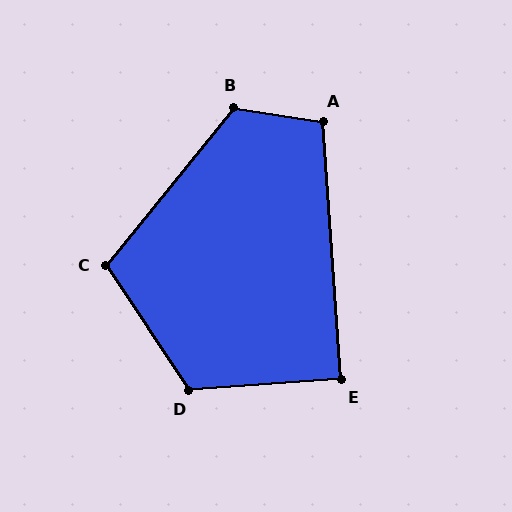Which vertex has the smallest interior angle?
E, at approximately 90 degrees.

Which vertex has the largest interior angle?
B, at approximately 120 degrees.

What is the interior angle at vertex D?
Approximately 119 degrees (obtuse).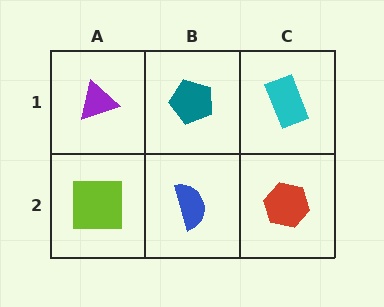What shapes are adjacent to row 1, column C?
A red hexagon (row 2, column C), a teal pentagon (row 1, column B).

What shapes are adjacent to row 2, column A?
A purple triangle (row 1, column A), a blue semicircle (row 2, column B).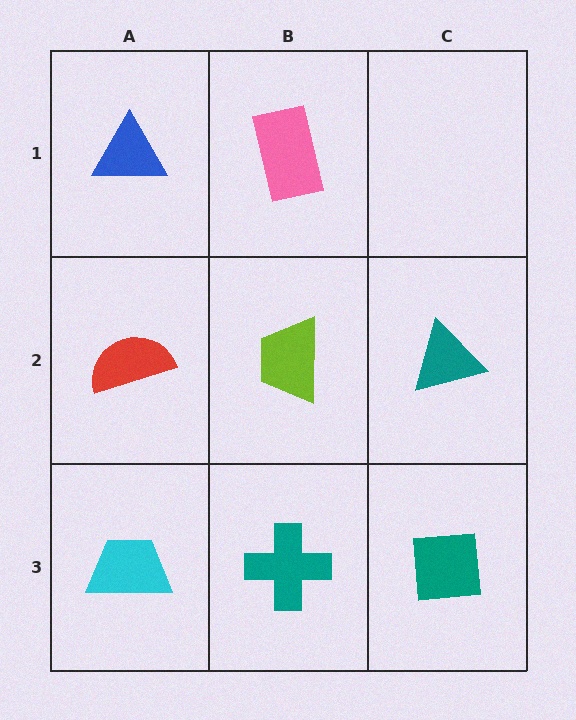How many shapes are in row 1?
2 shapes.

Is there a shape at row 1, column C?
No, that cell is empty.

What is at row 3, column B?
A teal cross.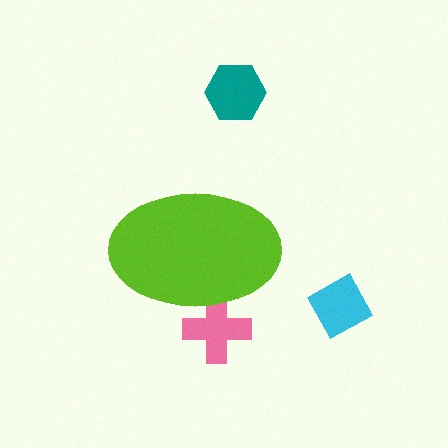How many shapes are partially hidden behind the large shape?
1 shape is partially hidden.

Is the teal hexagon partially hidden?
No, the teal hexagon is fully visible.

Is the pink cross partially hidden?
Yes, the pink cross is partially hidden behind the lime ellipse.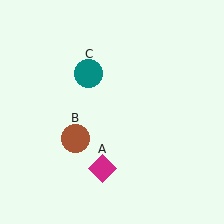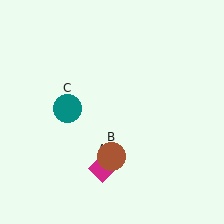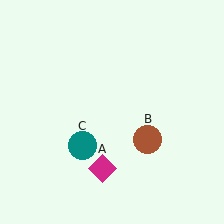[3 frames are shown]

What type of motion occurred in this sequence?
The brown circle (object B), teal circle (object C) rotated counterclockwise around the center of the scene.